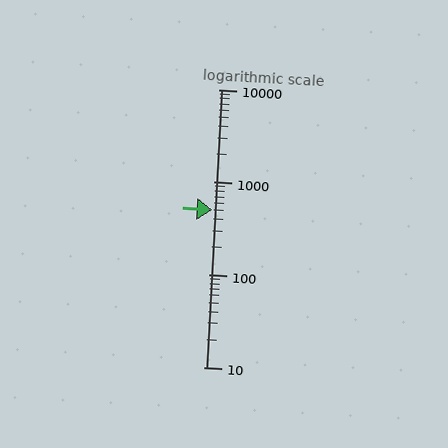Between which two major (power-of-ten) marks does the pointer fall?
The pointer is between 100 and 1000.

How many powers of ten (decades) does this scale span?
The scale spans 3 decades, from 10 to 10000.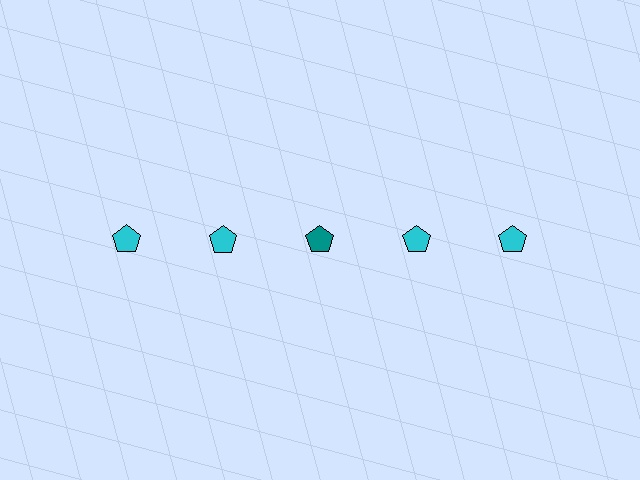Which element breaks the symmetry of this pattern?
The teal pentagon in the top row, center column breaks the symmetry. All other shapes are cyan pentagons.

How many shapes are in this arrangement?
There are 5 shapes arranged in a grid pattern.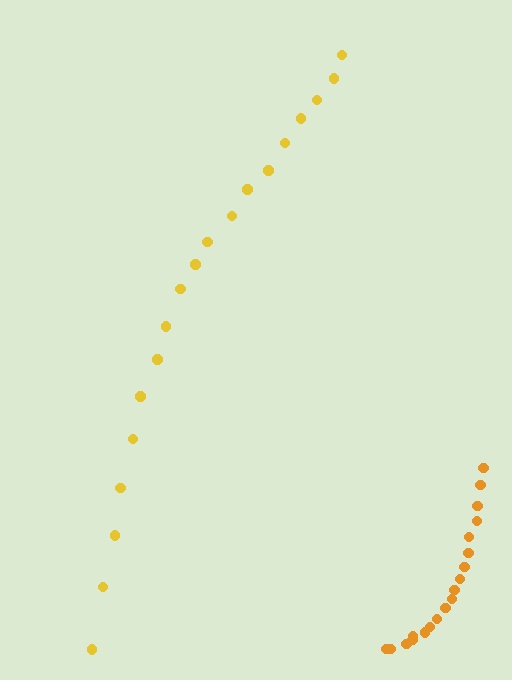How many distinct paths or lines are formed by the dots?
There are 2 distinct paths.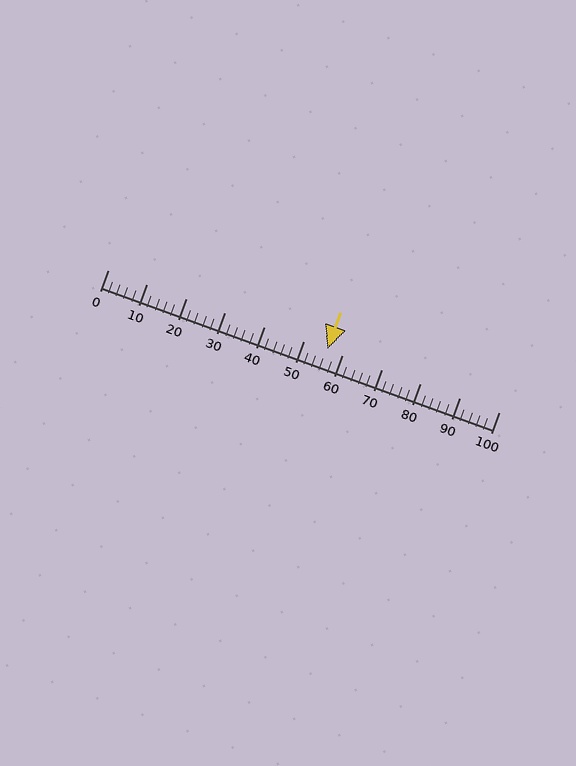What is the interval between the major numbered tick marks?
The major tick marks are spaced 10 units apart.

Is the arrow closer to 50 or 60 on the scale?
The arrow is closer to 60.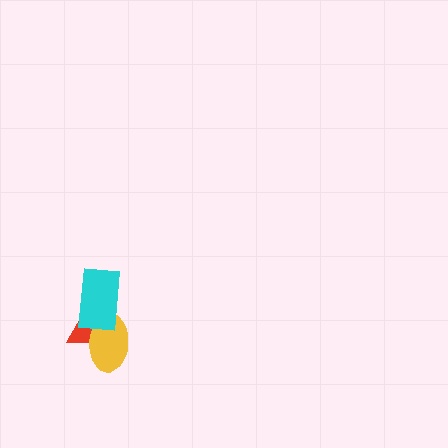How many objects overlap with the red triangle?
2 objects overlap with the red triangle.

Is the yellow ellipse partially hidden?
Yes, it is partially covered by another shape.